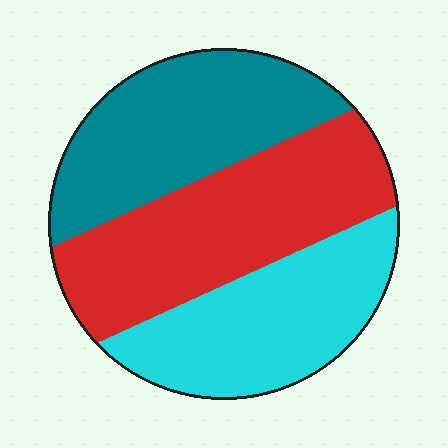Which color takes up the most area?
Red, at roughly 40%.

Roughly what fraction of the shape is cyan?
Cyan covers roughly 30% of the shape.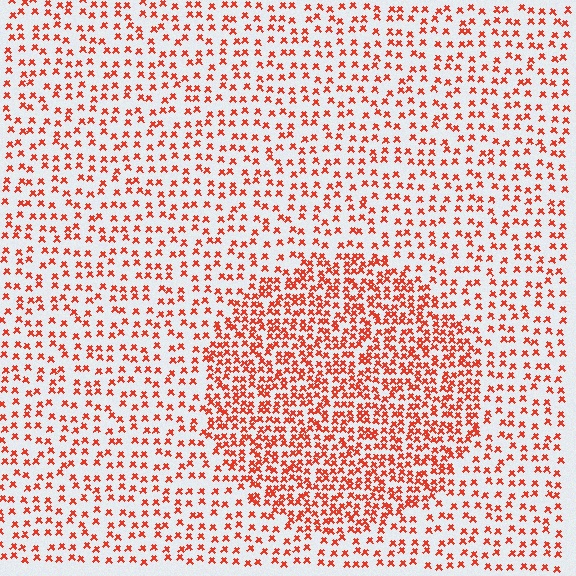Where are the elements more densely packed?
The elements are more densely packed inside the circle boundary.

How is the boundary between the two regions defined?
The boundary is defined by a change in element density (approximately 2.0x ratio). All elements are the same color, size, and shape.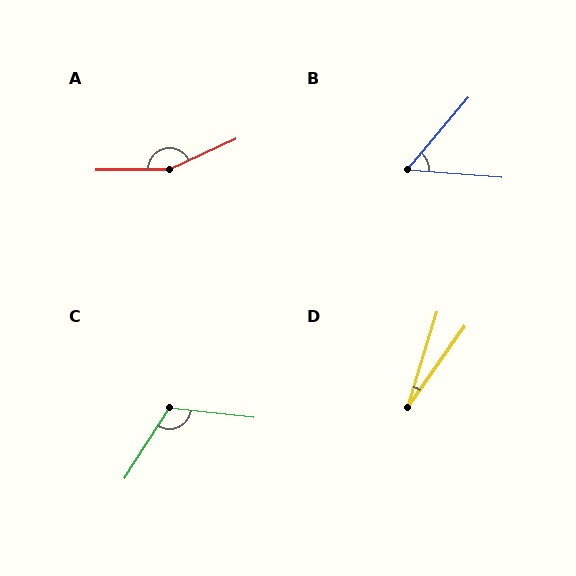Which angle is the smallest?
D, at approximately 18 degrees.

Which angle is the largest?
A, at approximately 156 degrees.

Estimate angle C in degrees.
Approximately 116 degrees.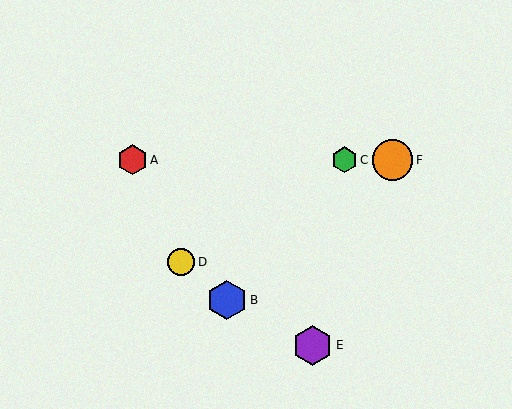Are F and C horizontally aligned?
Yes, both are at y≈160.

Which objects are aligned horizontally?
Objects A, C, F are aligned horizontally.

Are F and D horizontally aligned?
No, F is at y≈160 and D is at y≈262.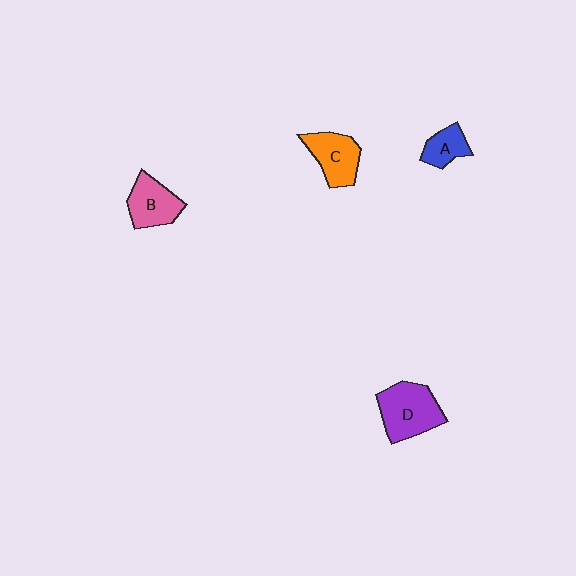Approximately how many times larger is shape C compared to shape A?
Approximately 1.6 times.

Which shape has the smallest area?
Shape A (blue).